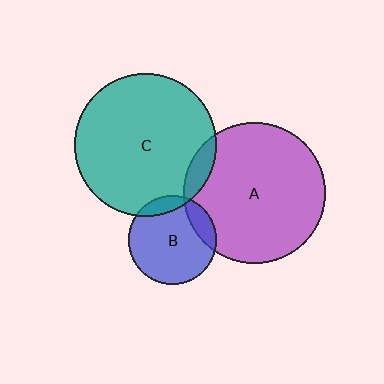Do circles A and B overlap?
Yes.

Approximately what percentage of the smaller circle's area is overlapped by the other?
Approximately 15%.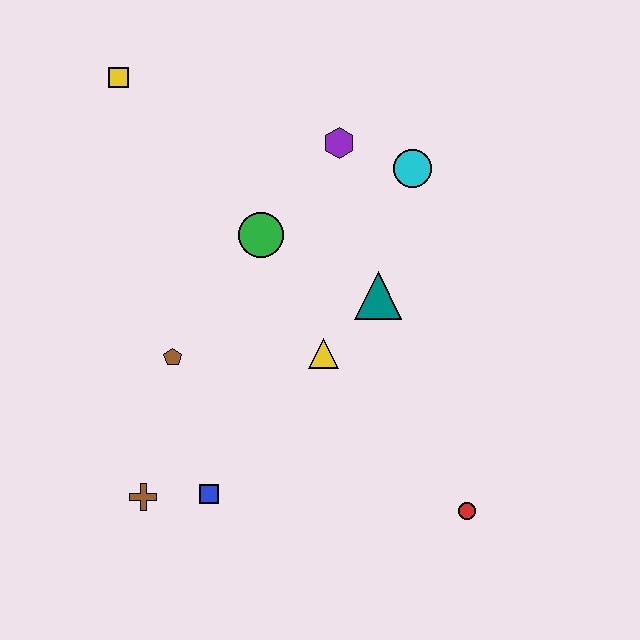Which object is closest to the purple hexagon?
The cyan circle is closest to the purple hexagon.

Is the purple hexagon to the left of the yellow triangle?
No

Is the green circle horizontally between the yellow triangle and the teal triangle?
No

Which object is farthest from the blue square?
The yellow square is farthest from the blue square.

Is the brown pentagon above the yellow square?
No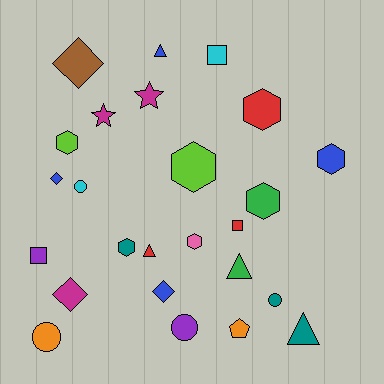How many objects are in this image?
There are 25 objects.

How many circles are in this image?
There are 4 circles.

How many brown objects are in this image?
There is 1 brown object.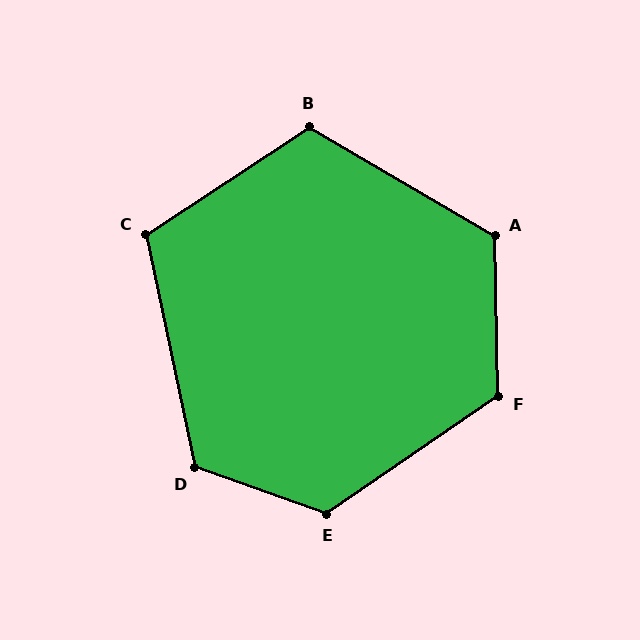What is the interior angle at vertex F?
Approximately 123 degrees (obtuse).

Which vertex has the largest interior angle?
E, at approximately 126 degrees.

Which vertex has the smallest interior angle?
C, at approximately 112 degrees.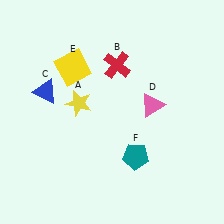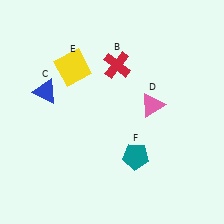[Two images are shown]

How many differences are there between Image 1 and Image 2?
There is 1 difference between the two images.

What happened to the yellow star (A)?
The yellow star (A) was removed in Image 2. It was in the top-left area of Image 1.